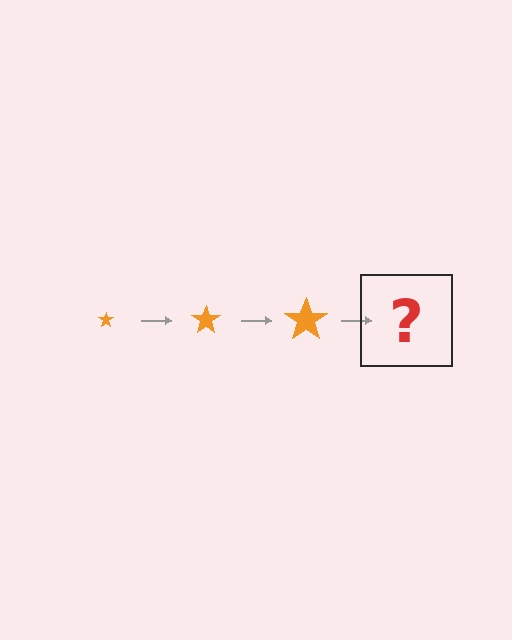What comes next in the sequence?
The next element should be an orange star, larger than the previous one.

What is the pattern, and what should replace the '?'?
The pattern is that the star gets progressively larger each step. The '?' should be an orange star, larger than the previous one.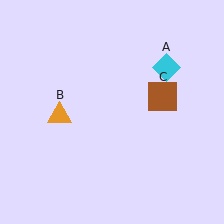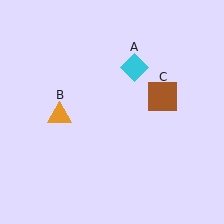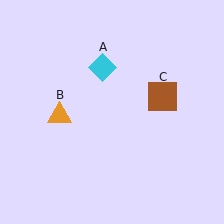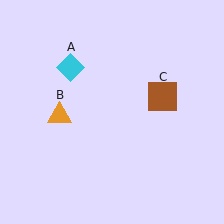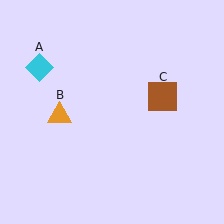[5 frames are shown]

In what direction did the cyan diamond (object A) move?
The cyan diamond (object A) moved left.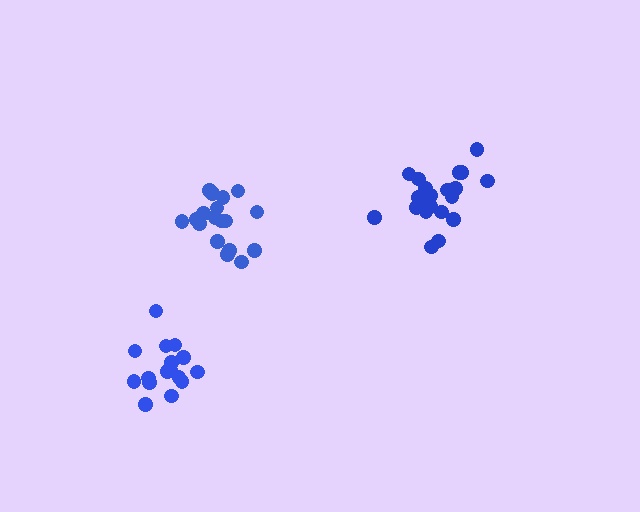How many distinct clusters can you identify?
There are 3 distinct clusters.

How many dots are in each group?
Group 1: 18 dots, Group 2: 21 dots, Group 3: 16 dots (55 total).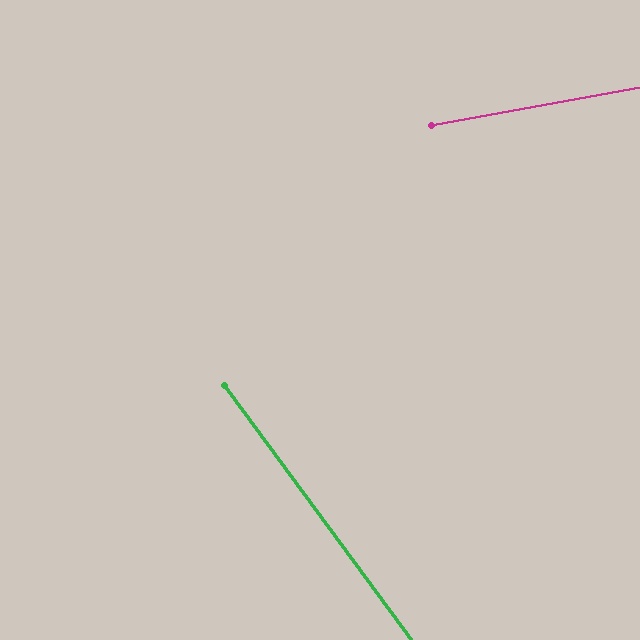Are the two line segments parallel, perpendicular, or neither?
Neither parallel nor perpendicular — they differ by about 64°.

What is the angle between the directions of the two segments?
Approximately 64 degrees.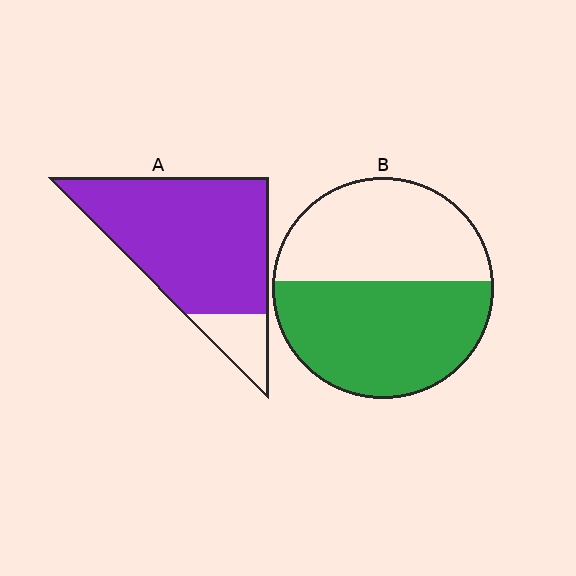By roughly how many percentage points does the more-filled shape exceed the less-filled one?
By roughly 30 percentage points (A over B).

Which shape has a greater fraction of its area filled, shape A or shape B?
Shape A.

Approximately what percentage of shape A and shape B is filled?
A is approximately 85% and B is approximately 55%.